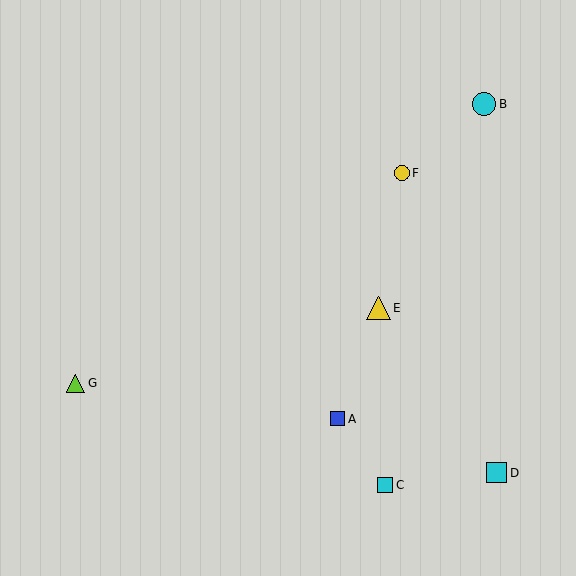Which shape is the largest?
The yellow triangle (labeled E) is the largest.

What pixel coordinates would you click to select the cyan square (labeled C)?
Click at (385, 485) to select the cyan square C.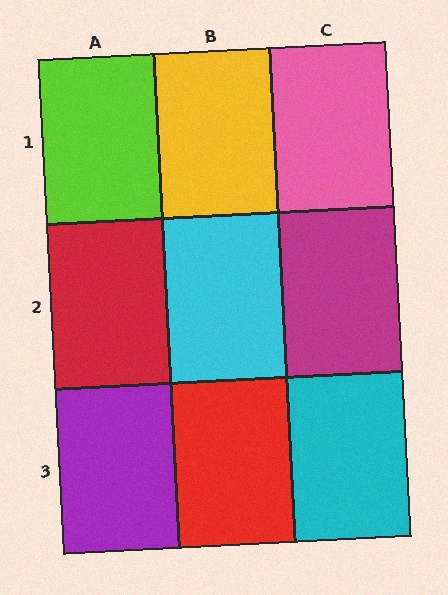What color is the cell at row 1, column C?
Pink.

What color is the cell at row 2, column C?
Magenta.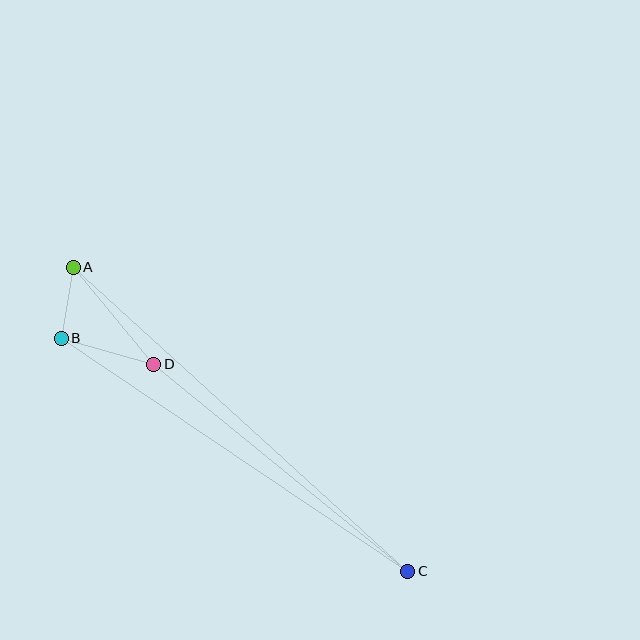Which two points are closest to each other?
Points A and B are closest to each other.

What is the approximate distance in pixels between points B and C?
The distance between B and C is approximately 417 pixels.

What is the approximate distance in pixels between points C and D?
The distance between C and D is approximately 327 pixels.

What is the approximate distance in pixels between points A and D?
The distance between A and D is approximately 126 pixels.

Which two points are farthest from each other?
Points A and C are farthest from each other.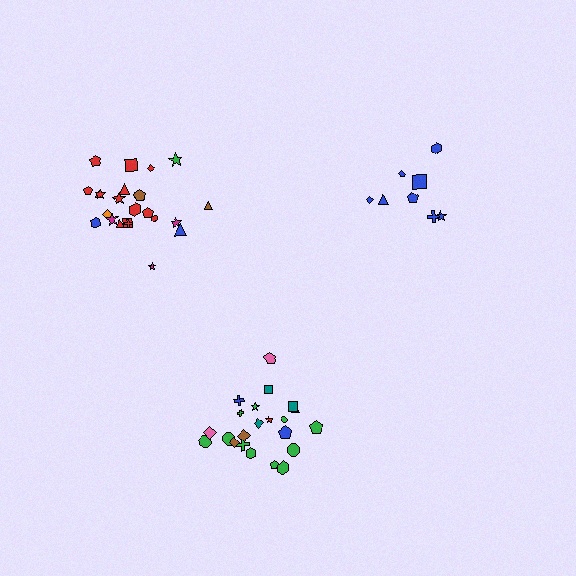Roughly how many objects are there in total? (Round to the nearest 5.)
Roughly 55 objects in total.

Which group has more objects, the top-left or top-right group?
The top-left group.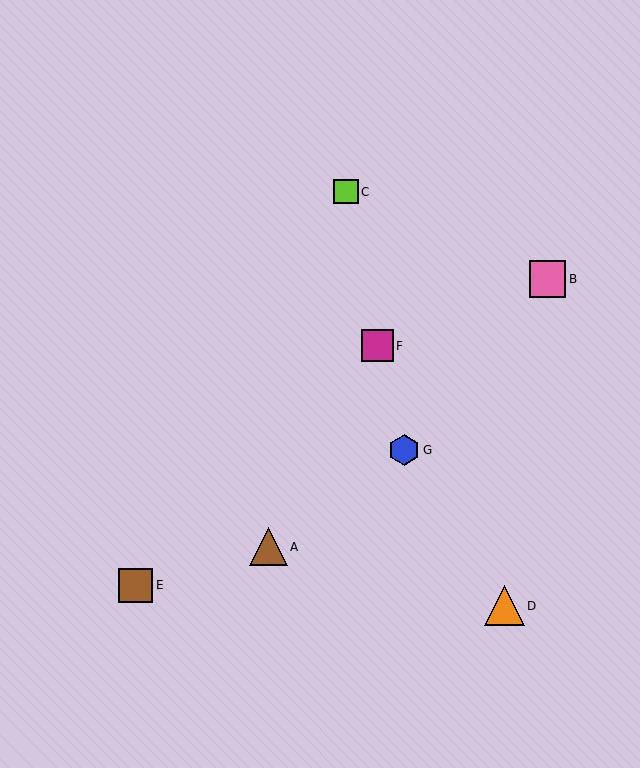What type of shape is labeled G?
Shape G is a blue hexagon.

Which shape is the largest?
The orange triangle (labeled D) is the largest.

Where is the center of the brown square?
The center of the brown square is at (136, 586).